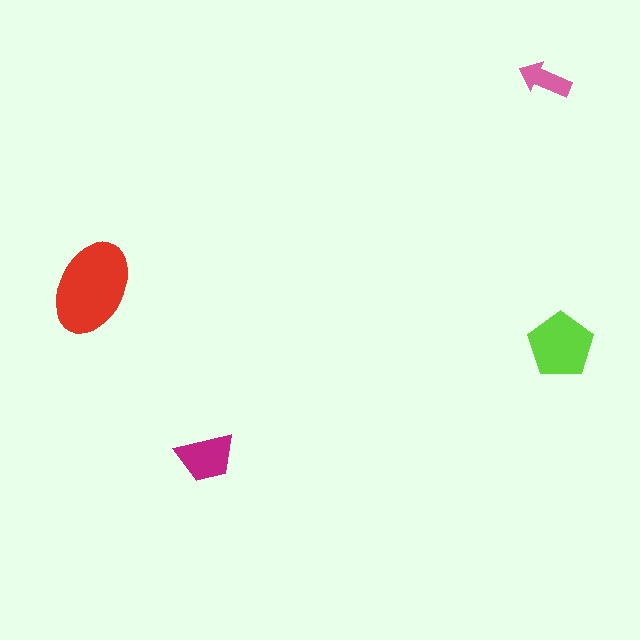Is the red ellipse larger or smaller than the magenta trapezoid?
Larger.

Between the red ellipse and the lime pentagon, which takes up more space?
The red ellipse.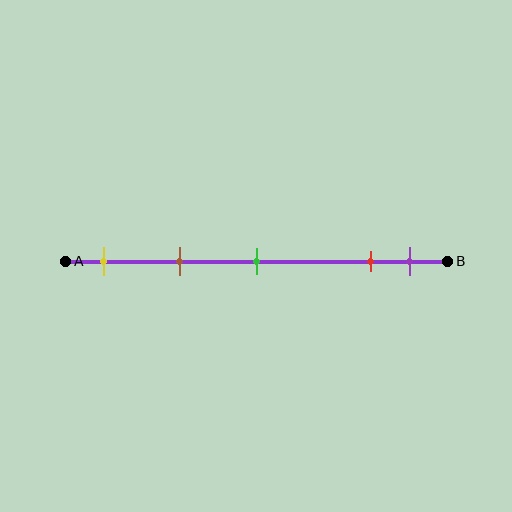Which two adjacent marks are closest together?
The red and purple marks are the closest adjacent pair.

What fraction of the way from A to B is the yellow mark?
The yellow mark is approximately 10% (0.1) of the way from A to B.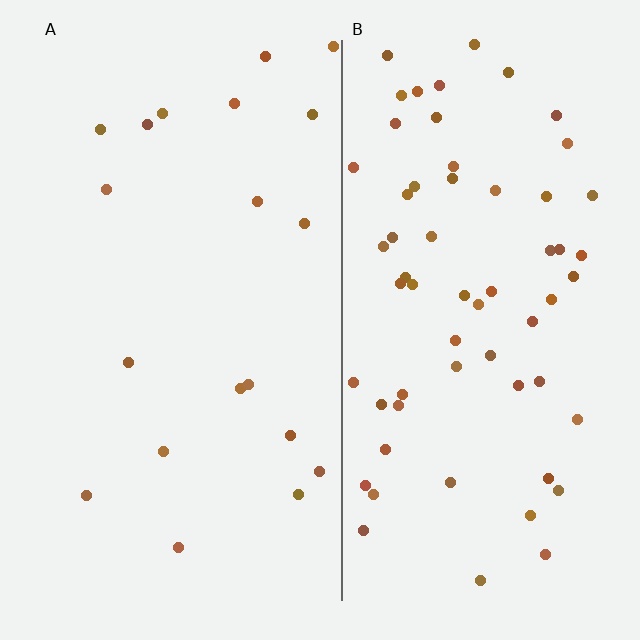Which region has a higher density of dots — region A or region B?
B (the right).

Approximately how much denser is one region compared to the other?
Approximately 3.3× — region B over region A.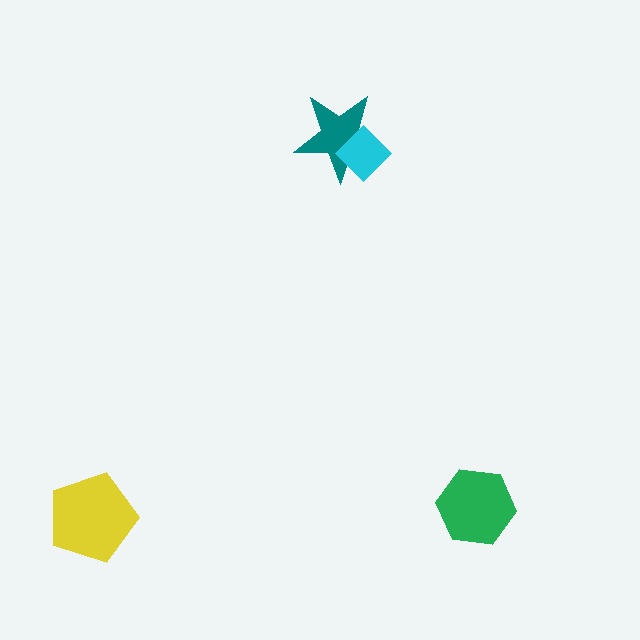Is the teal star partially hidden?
Yes, it is partially covered by another shape.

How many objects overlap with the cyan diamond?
1 object overlaps with the cyan diamond.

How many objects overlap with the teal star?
1 object overlaps with the teal star.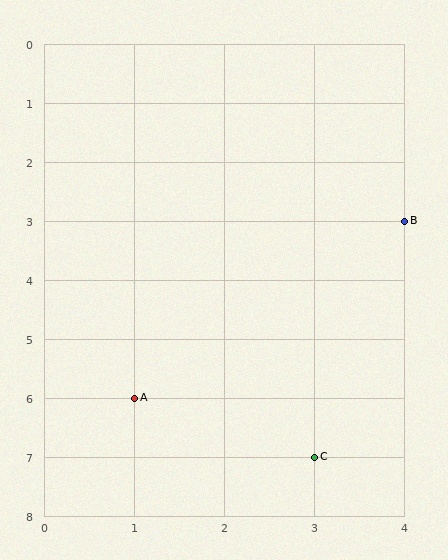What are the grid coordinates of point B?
Point B is at grid coordinates (4, 3).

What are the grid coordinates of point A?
Point A is at grid coordinates (1, 6).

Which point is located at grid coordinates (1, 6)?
Point A is at (1, 6).